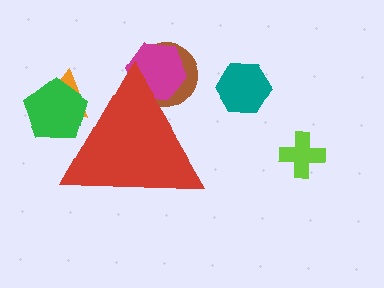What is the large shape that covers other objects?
A red triangle.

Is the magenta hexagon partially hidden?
Yes, the magenta hexagon is partially hidden behind the red triangle.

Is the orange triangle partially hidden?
Yes, the orange triangle is partially hidden behind the red triangle.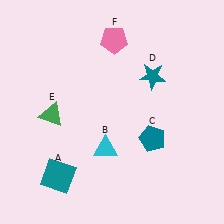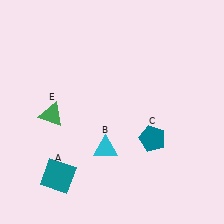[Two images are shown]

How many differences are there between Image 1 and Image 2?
There are 2 differences between the two images.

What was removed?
The teal star (D), the pink pentagon (F) were removed in Image 2.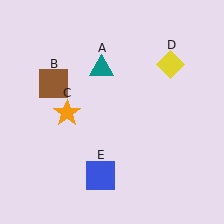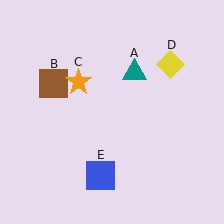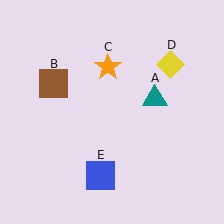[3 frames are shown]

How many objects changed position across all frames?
2 objects changed position: teal triangle (object A), orange star (object C).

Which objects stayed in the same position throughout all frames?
Brown square (object B) and yellow diamond (object D) and blue square (object E) remained stationary.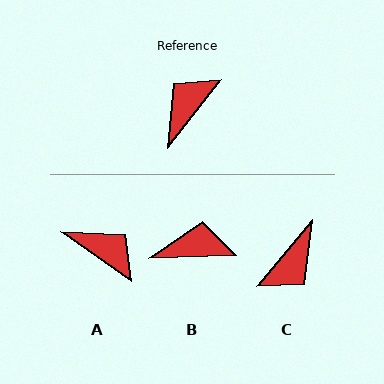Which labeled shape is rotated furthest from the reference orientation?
C, about 179 degrees away.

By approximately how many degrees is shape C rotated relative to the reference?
Approximately 179 degrees counter-clockwise.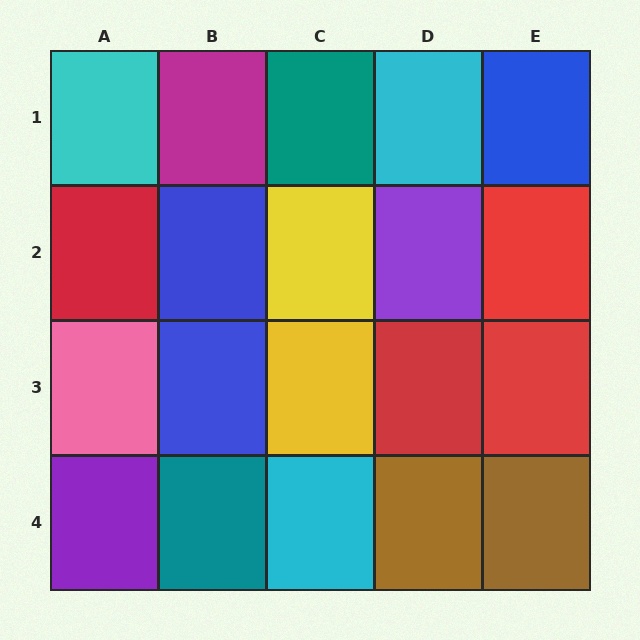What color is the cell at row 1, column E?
Blue.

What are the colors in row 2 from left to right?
Red, blue, yellow, purple, red.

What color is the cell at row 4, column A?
Purple.